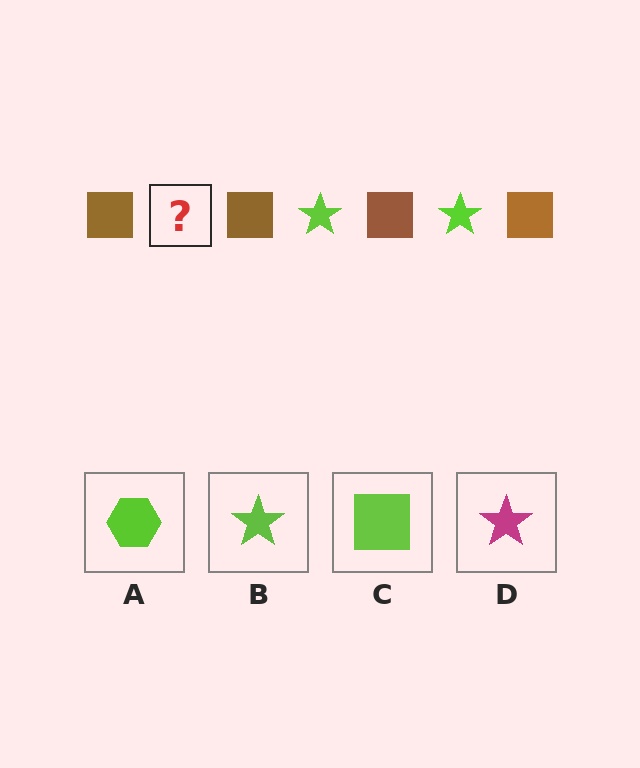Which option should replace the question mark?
Option B.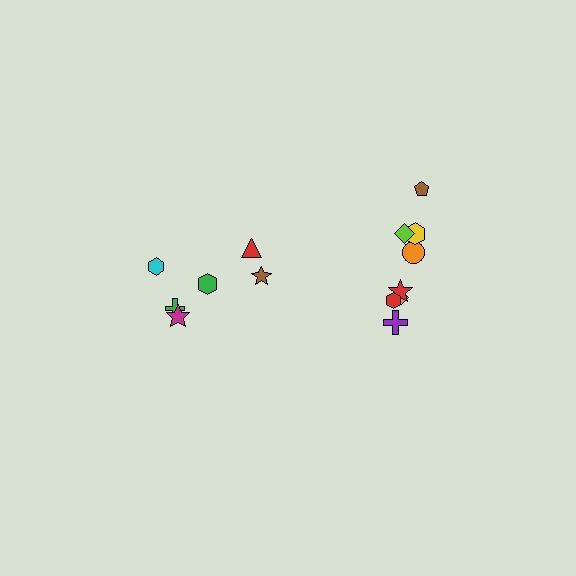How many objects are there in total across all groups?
There are 14 objects.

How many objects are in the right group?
There are 8 objects.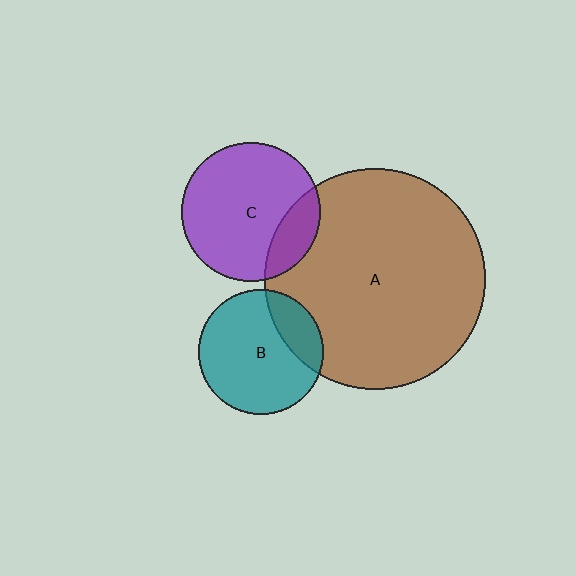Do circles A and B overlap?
Yes.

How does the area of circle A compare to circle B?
Approximately 3.1 times.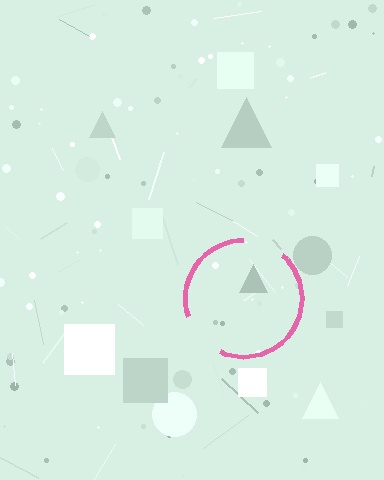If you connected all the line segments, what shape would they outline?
They would outline a circle.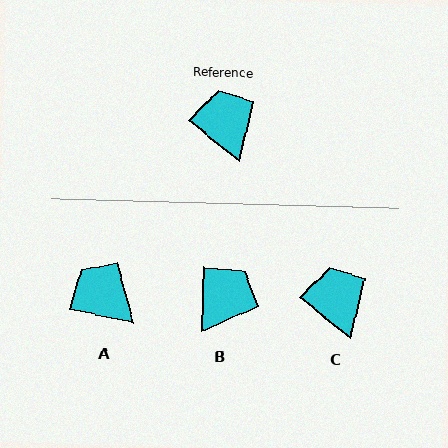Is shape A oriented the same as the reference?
No, it is off by about 28 degrees.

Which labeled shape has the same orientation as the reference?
C.